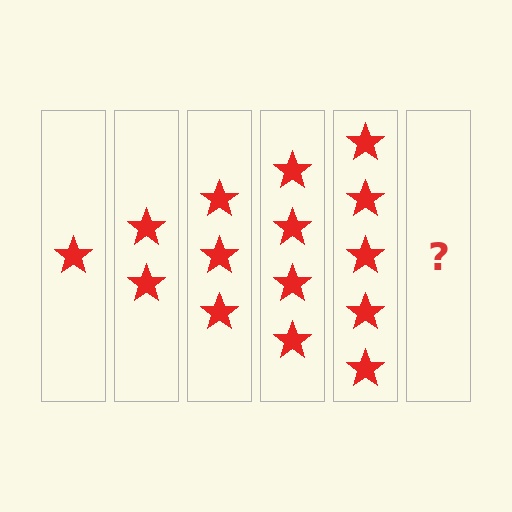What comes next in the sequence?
The next element should be 6 stars.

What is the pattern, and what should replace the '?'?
The pattern is that each step adds one more star. The '?' should be 6 stars.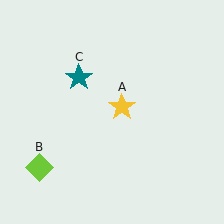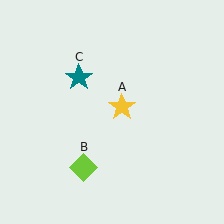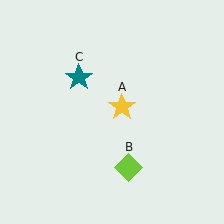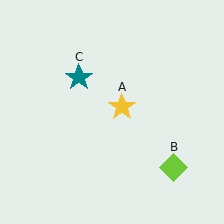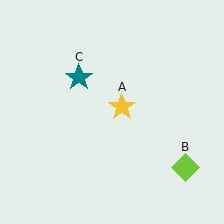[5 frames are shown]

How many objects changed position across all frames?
1 object changed position: lime diamond (object B).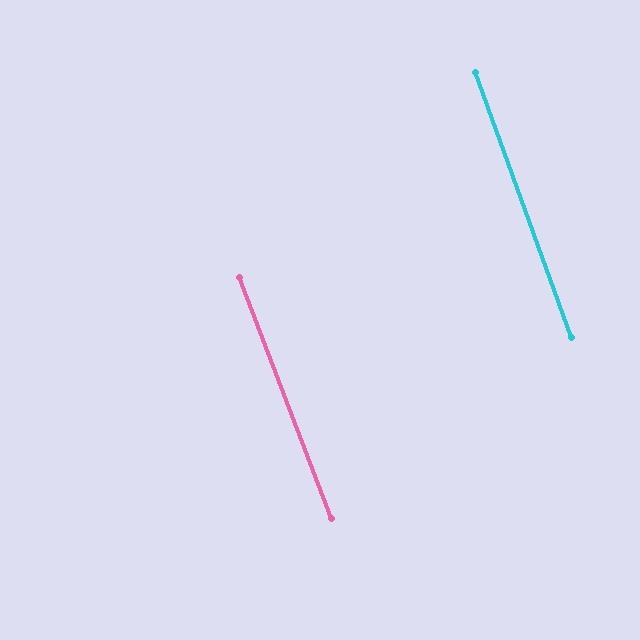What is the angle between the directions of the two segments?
Approximately 1 degree.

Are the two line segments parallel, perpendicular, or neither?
Parallel — their directions differ by only 1.0°.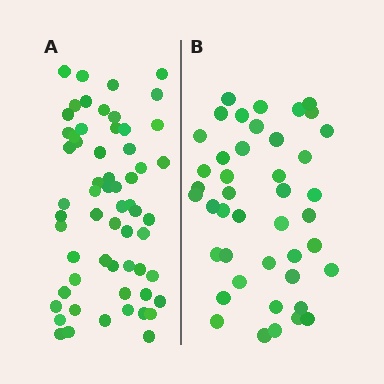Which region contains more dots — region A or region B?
Region A (the left region) has more dots.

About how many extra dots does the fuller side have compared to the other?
Region A has approximately 15 more dots than region B.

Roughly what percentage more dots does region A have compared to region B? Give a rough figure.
About 40% more.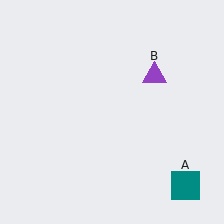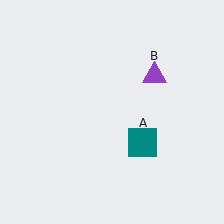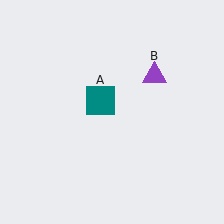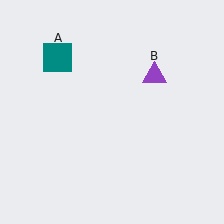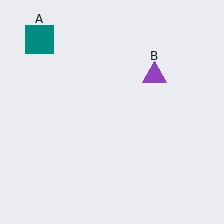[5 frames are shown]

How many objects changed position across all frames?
1 object changed position: teal square (object A).